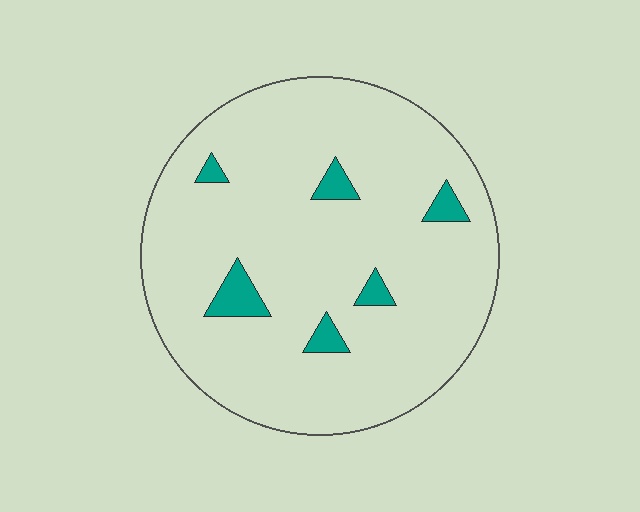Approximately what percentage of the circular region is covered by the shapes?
Approximately 5%.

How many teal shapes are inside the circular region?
6.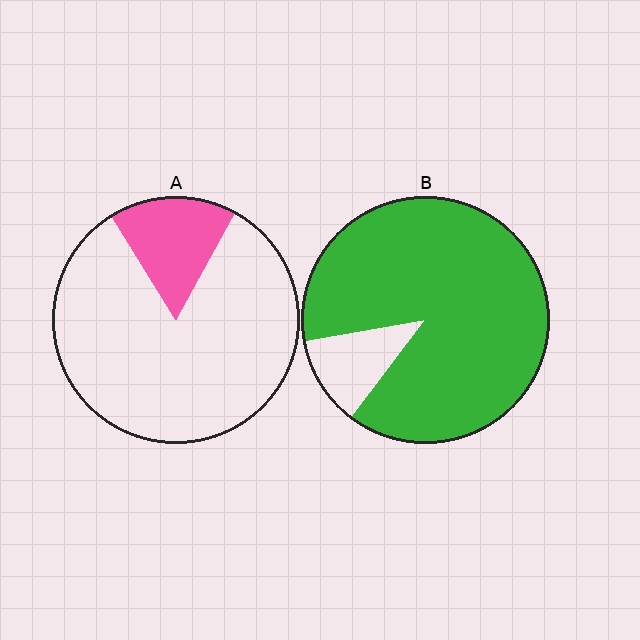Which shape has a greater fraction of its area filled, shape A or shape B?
Shape B.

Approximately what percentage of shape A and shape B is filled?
A is approximately 15% and B is approximately 90%.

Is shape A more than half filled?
No.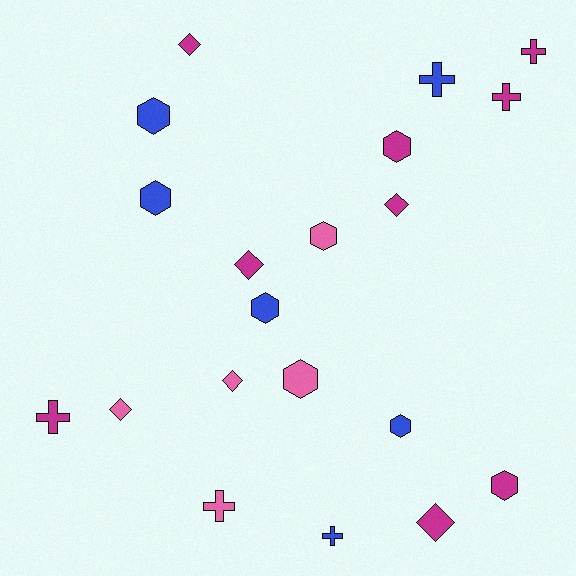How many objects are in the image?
There are 20 objects.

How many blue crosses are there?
There are 2 blue crosses.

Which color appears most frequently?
Magenta, with 9 objects.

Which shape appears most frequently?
Hexagon, with 8 objects.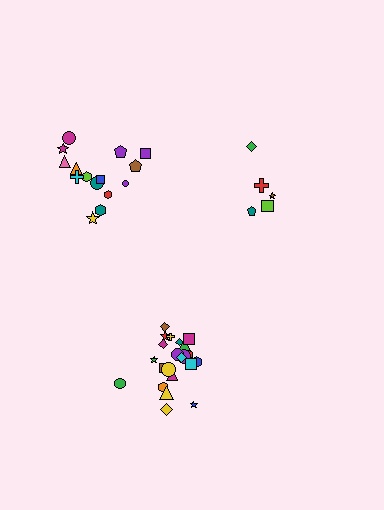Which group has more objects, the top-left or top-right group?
The top-left group.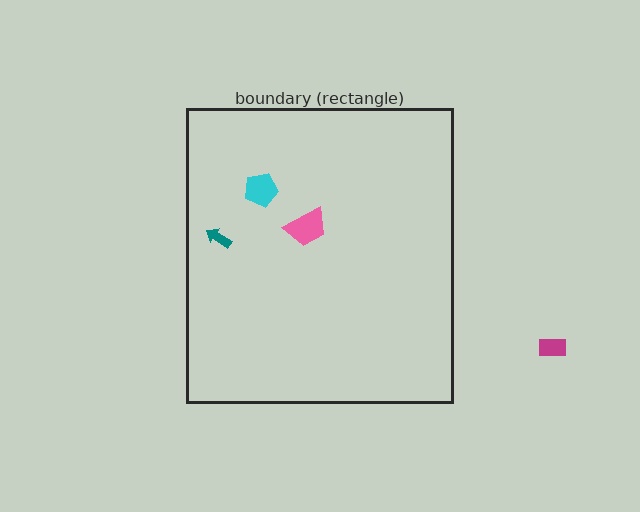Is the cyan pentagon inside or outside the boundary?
Inside.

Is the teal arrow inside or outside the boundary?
Inside.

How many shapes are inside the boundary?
3 inside, 1 outside.